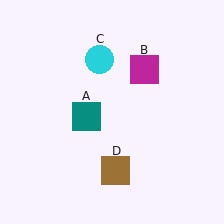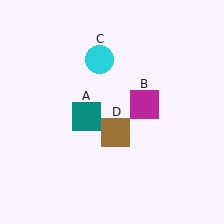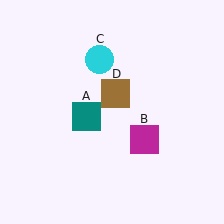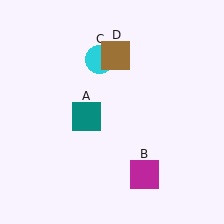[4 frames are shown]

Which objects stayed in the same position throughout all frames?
Teal square (object A) and cyan circle (object C) remained stationary.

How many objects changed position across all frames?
2 objects changed position: magenta square (object B), brown square (object D).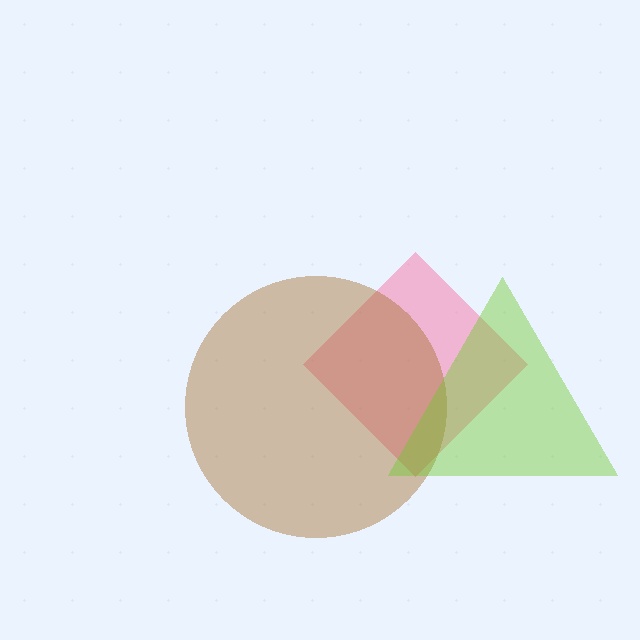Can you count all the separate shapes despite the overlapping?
Yes, there are 3 separate shapes.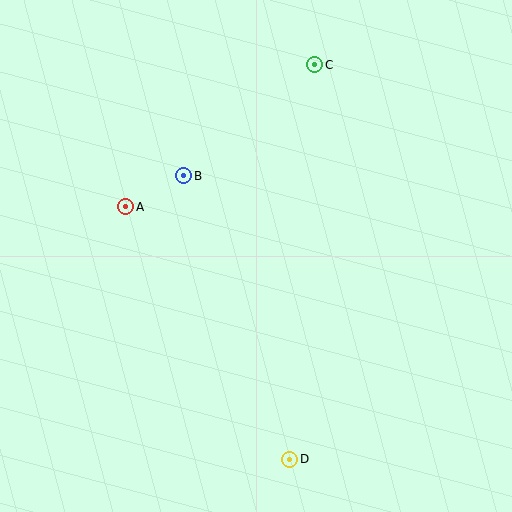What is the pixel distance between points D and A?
The distance between D and A is 301 pixels.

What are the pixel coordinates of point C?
Point C is at (315, 65).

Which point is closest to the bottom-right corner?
Point D is closest to the bottom-right corner.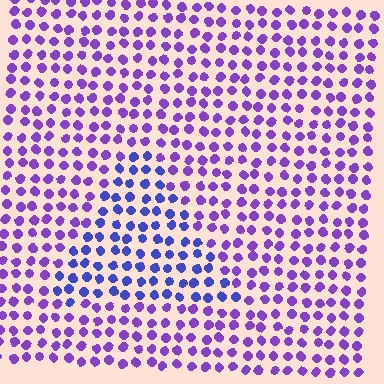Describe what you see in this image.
The image is filled with small purple elements in a uniform arrangement. A triangle-shaped region is visible where the elements are tinted to a slightly different hue, forming a subtle color boundary.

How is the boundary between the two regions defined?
The boundary is defined purely by a slight shift in hue (about 37 degrees). Spacing, size, and orientation are identical on both sides.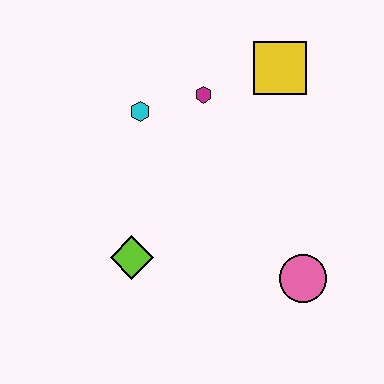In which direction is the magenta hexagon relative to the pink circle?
The magenta hexagon is above the pink circle.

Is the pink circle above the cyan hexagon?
No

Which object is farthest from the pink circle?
The cyan hexagon is farthest from the pink circle.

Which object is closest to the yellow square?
The magenta hexagon is closest to the yellow square.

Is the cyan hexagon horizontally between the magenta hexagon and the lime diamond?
Yes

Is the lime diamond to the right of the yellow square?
No